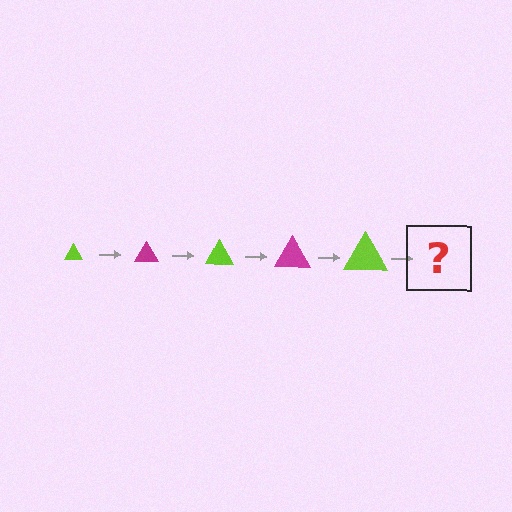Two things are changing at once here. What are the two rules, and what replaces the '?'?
The two rules are that the triangle grows larger each step and the color cycles through lime and magenta. The '?' should be a magenta triangle, larger than the previous one.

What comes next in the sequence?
The next element should be a magenta triangle, larger than the previous one.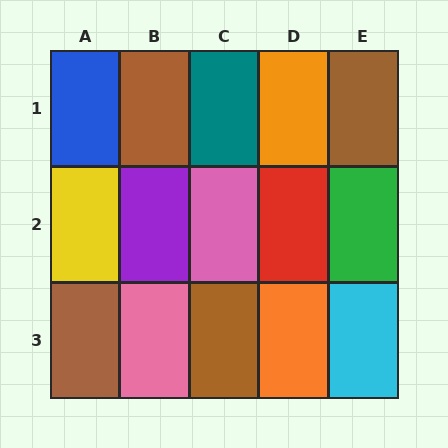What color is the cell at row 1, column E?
Brown.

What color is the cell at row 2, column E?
Green.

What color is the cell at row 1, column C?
Teal.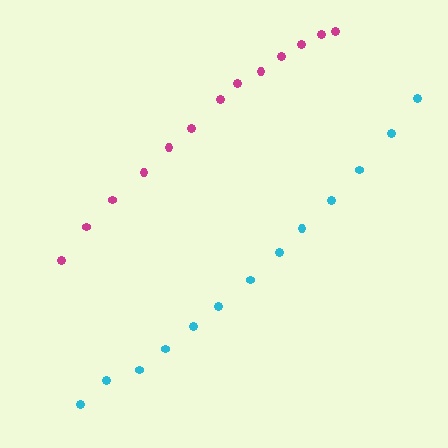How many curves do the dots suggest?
There are 2 distinct paths.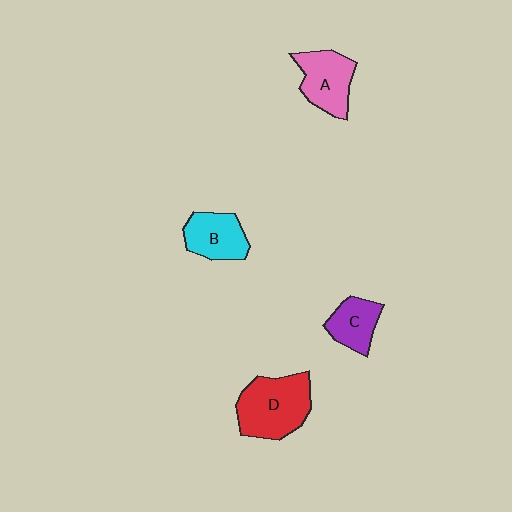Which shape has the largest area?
Shape D (red).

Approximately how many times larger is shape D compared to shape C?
Approximately 1.8 times.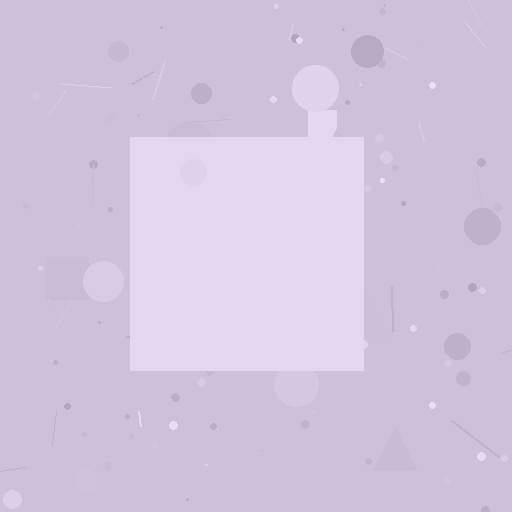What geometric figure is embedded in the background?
A square is embedded in the background.